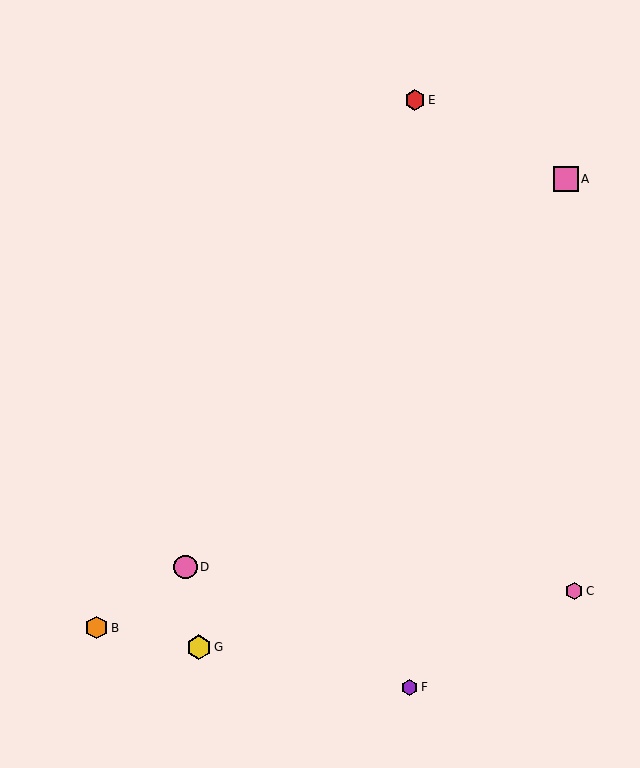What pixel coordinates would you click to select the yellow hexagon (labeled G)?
Click at (199, 647) to select the yellow hexagon G.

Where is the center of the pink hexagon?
The center of the pink hexagon is at (574, 591).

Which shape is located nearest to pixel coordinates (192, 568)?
The pink circle (labeled D) at (186, 567) is nearest to that location.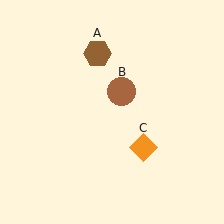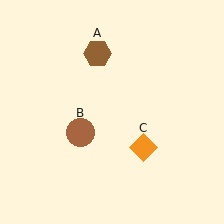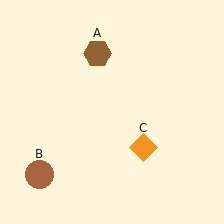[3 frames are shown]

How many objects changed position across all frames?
1 object changed position: brown circle (object B).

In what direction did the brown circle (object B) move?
The brown circle (object B) moved down and to the left.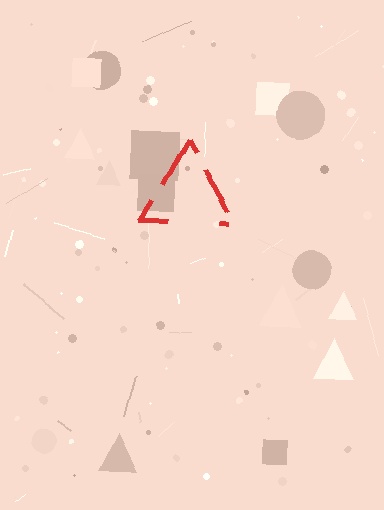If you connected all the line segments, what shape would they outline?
They would outline a triangle.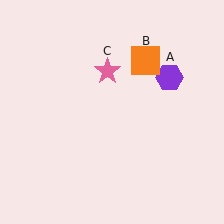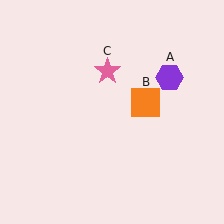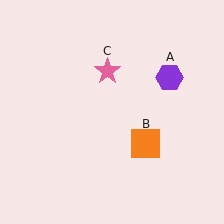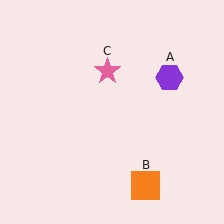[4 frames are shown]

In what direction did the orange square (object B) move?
The orange square (object B) moved down.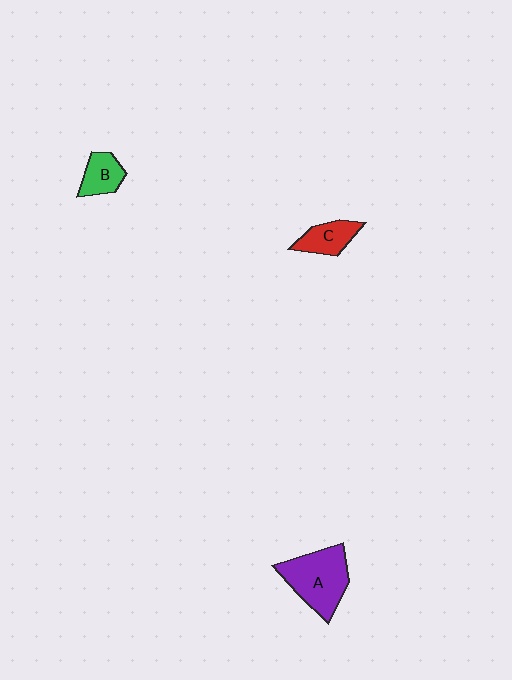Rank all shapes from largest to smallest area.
From largest to smallest: A (purple), C (red), B (green).